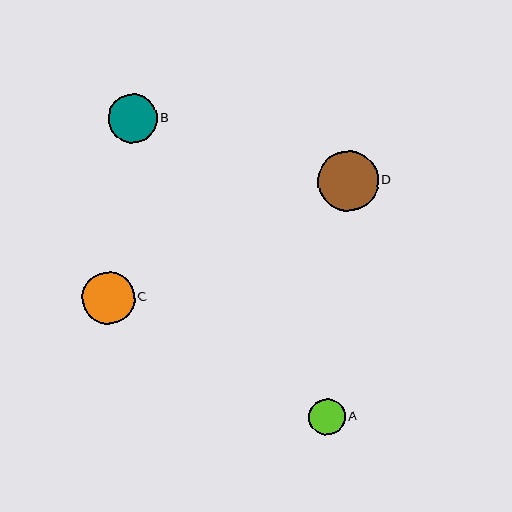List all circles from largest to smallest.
From largest to smallest: D, C, B, A.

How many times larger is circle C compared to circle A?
Circle C is approximately 1.4 times the size of circle A.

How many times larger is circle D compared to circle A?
Circle D is approximately 1.7 times the size of circle A.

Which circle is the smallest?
Circle A is the smallest with a size of approximately 36 pixels.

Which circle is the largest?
Circle D is the largest with a size of approximately 61 pixels.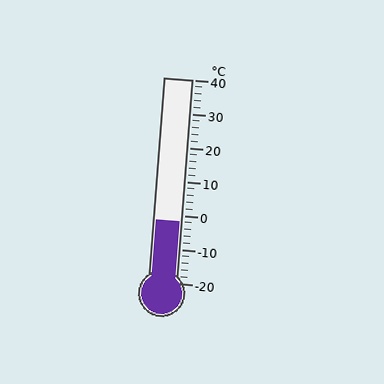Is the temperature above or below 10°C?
The temperature is below 10°C.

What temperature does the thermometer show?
The thermometer shows approximately -2°C.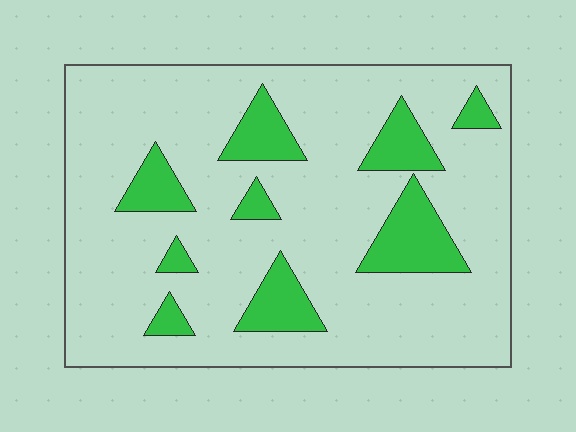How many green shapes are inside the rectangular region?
9.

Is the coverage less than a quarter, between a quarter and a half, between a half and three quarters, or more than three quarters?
Less than a quarter.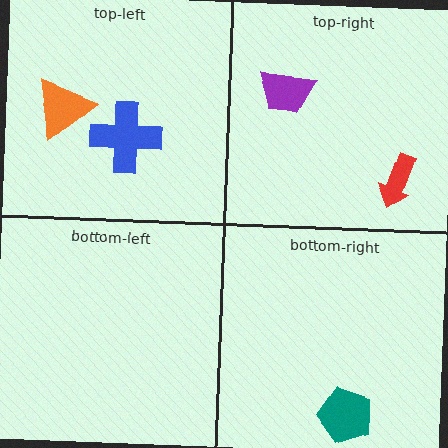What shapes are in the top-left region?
The blue cross, the orange triangle.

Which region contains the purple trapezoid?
The top-right region.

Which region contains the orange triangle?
The top-left region.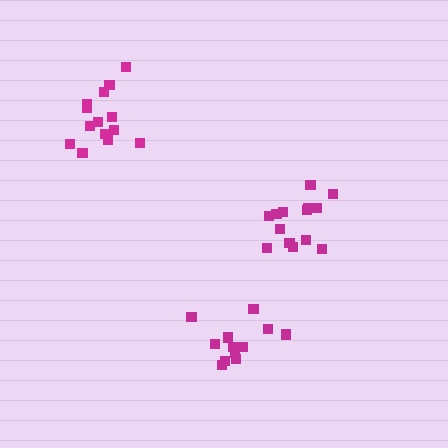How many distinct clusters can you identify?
There are 3 distinct clusters.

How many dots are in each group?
Group 1: 15 dots, Group 2: 14 dots, Group 3: 12 dots (41 total).